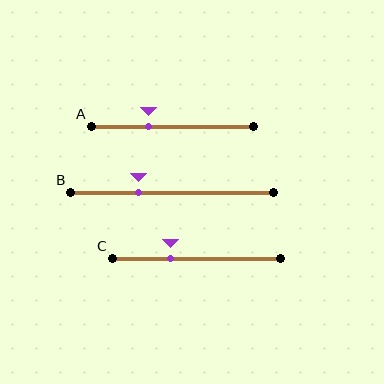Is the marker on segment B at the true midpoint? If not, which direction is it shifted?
No, the marker on segment B is shifted to the left by about 17% of the segment length.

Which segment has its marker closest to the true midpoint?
Segment A has its marker closest to the true midpoint.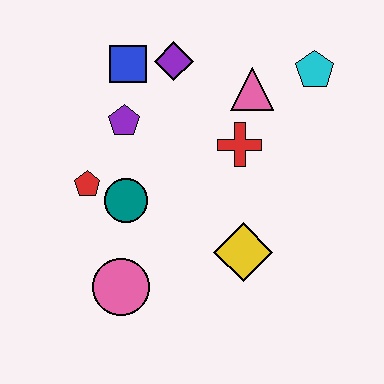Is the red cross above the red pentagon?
Yes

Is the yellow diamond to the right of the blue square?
Yes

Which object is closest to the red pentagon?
The teal circle is closest to the red pentagon.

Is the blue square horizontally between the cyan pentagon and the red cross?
No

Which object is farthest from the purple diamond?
The pink circle is farthest from the purple diamond.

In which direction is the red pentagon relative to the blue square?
The red pentagon is below the blue square.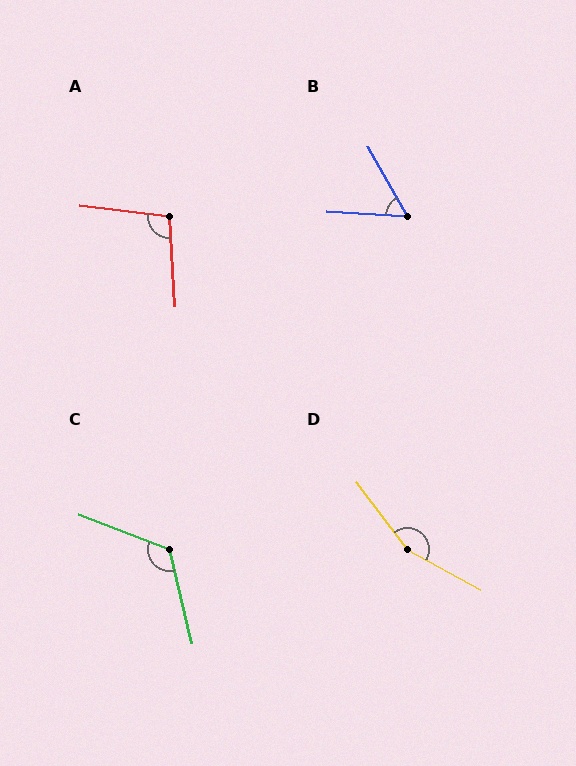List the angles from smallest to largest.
B (57°), A (101°), C (125°), D (155°).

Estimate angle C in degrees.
Approximately 125 degrees.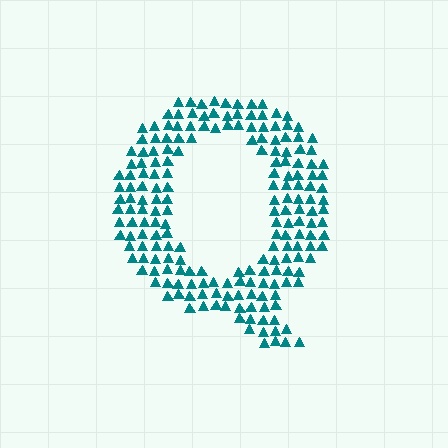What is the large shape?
The large shape is the letter Q.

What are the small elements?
The small elements are triangles.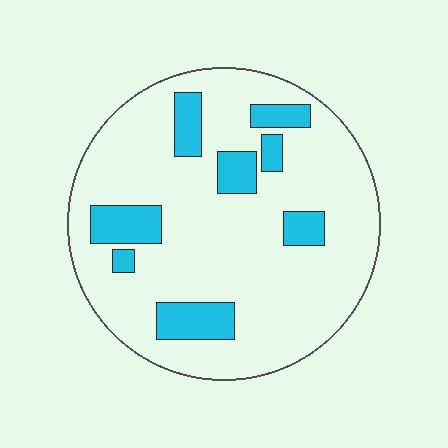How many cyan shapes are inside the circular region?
8.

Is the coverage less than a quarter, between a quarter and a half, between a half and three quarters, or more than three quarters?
Less than a quarter.